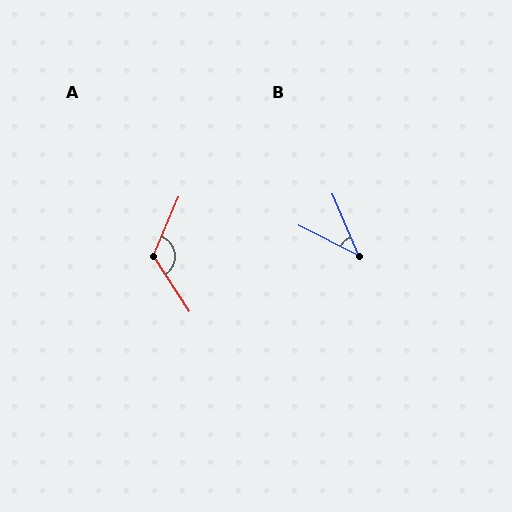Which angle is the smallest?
B, at approximately 40 degrees.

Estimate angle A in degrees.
Approximately 124 degrees.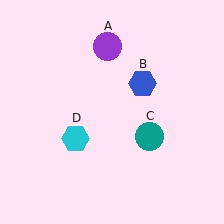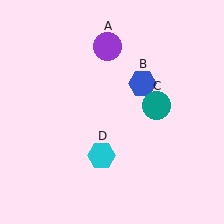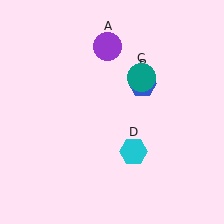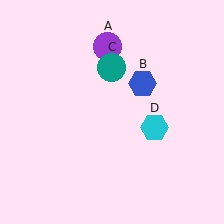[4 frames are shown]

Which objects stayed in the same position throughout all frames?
Purple circle (object A) and blue hexagon (object B) remained stationary.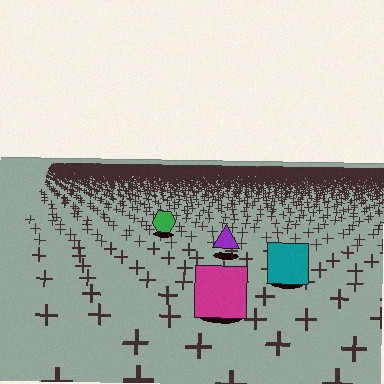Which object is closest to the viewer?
The magenta square is closest. The texture marks near it are larger and more spread out.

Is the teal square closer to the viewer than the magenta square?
No. The magenta square is closer — you can tell from the texture gradient: the ground texture is coarser near it.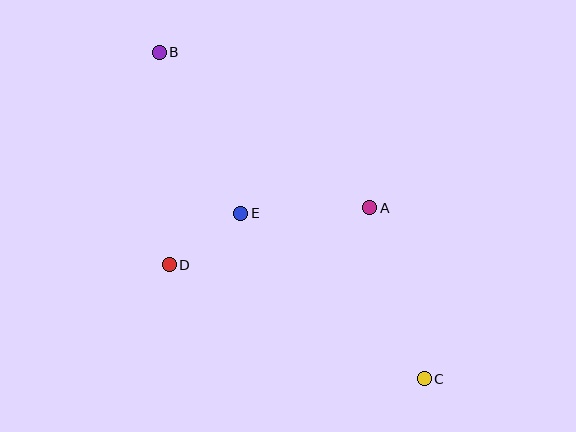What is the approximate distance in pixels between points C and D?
The distance between C and D is approximately 279 pixels.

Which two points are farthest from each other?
Points B and C are farthest from each other.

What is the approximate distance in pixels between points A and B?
The distance between A and B is approximately 262 pixels.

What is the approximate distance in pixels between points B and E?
The distance between B and E is approximately 180 pixels.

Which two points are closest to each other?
Points D and E are closest to each other.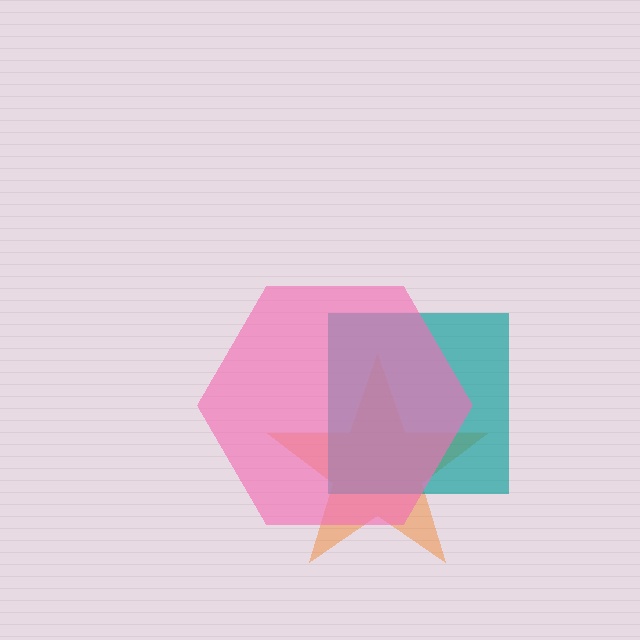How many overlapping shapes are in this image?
There are 3 overlapping shapes in the image.